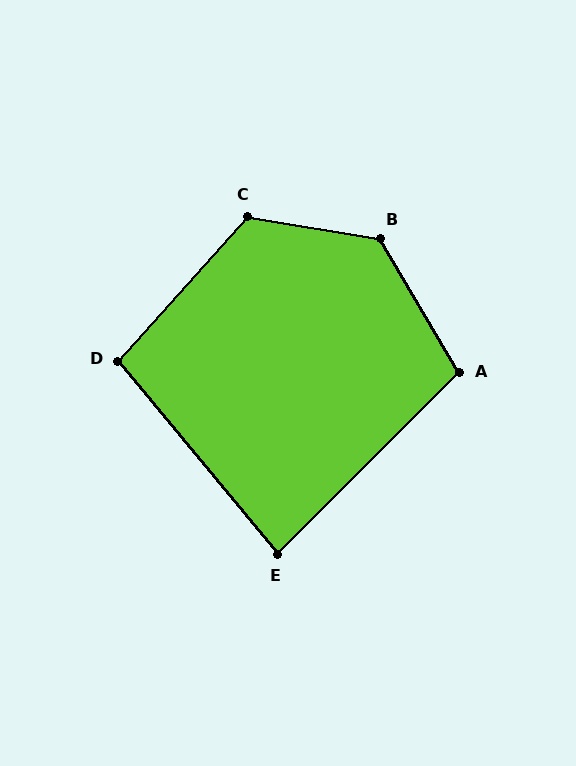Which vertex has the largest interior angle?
B, at approximately 130 degrees.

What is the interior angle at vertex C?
Approximately 122 degrees (obtuse).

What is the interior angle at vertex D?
Approximately 98 degrees (obtuse).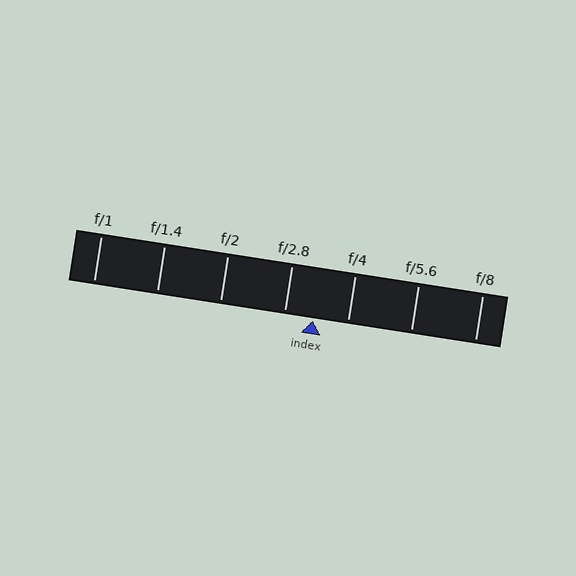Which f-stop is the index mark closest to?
The index mark is closest to f/2.8.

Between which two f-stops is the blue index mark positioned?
The index mark is between f/2.8 and f/4.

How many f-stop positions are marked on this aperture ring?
There are 7 f-stop positions marked.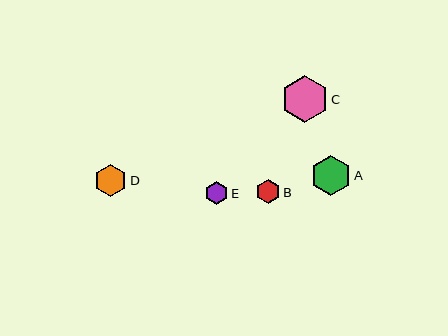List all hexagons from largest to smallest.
From largest to smallest: C, A, D, B, E.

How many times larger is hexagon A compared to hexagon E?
Hexagon A is approximately 1.8 times the size of hexagon E.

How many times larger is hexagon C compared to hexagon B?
Hexagon C is approximately 1.9 times the size of hexagon B.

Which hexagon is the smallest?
Hexagon E is the smallest with a size of approximately 23 pixels.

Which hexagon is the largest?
Hexagon C is the largest with a size of approximately 47 pixels.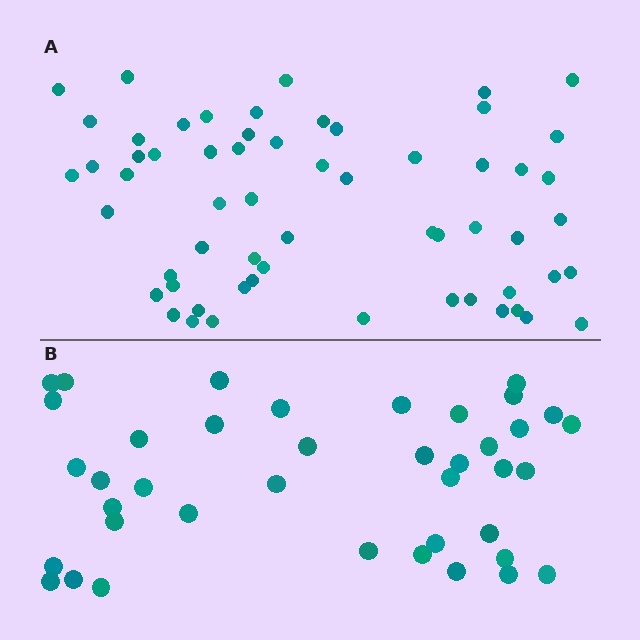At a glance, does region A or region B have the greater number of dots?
Region A (the top region) has more dots.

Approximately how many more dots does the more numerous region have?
Region A has approximately 20 more dots than region B.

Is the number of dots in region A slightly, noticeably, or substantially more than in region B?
Region A has substantially more. The ratio is roughly 1.5 to 1.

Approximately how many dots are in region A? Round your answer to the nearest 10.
About 60 dots.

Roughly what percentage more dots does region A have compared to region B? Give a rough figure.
About 50% more.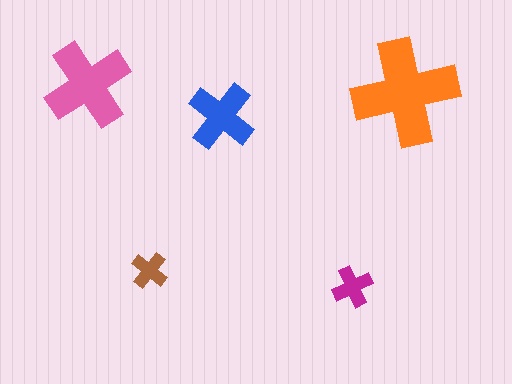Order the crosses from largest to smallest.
the orange one, the pink one, the blue one, the magenta one, the brown one.